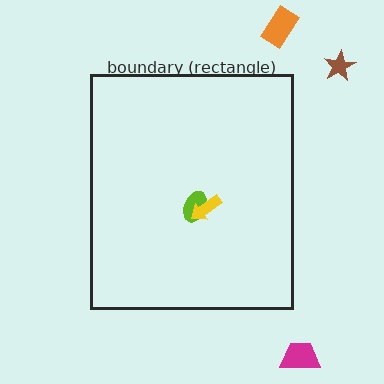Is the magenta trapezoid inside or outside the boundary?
Outside.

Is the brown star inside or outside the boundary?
Outside.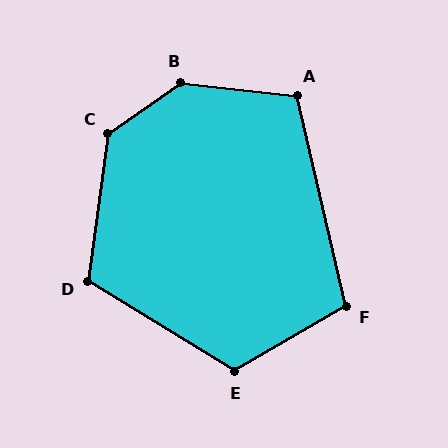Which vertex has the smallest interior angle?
F, at approximately 107 degrees.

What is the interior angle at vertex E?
Approximately 118 degrees (obtuse).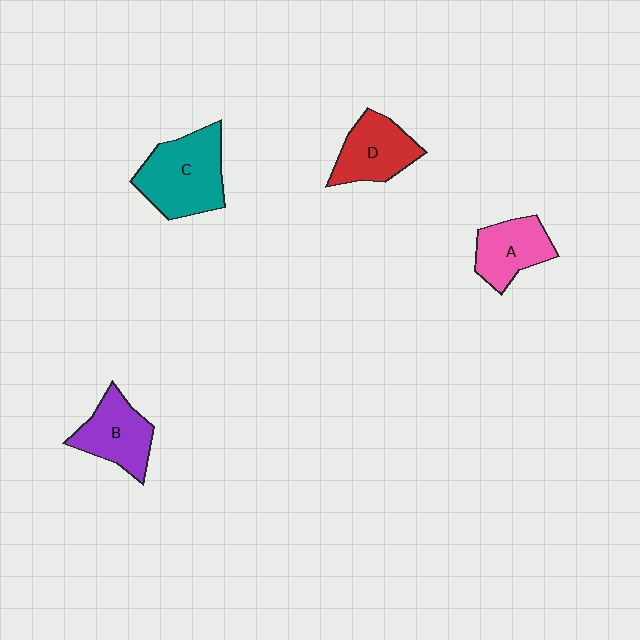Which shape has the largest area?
Shape C (teal).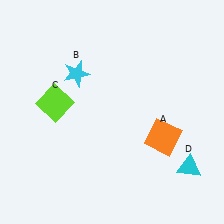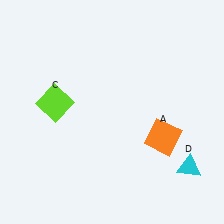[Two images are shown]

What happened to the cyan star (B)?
The cyan star (B) was removed in Image 2. It was in the top-left area of Image 1.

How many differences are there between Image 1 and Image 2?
There is 1 difference between the two images.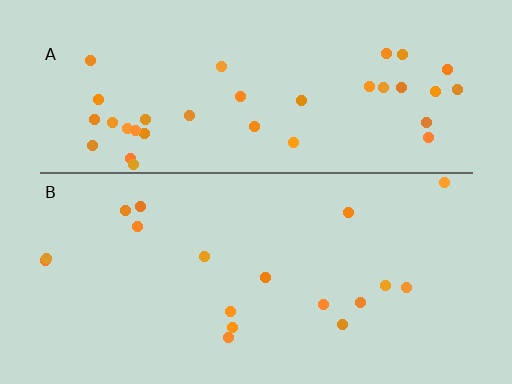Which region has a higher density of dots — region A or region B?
A (the top).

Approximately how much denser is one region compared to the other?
Approximately 2.1× — region A over region B.